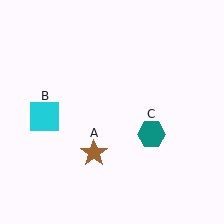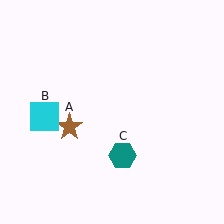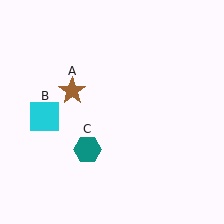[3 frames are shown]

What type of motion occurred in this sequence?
The brown star (object A), teal hexagon (object C) rotated clockwise around the center of the scene.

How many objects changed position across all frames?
2 objects changed position: brown star (object A), teal hexagon (object C).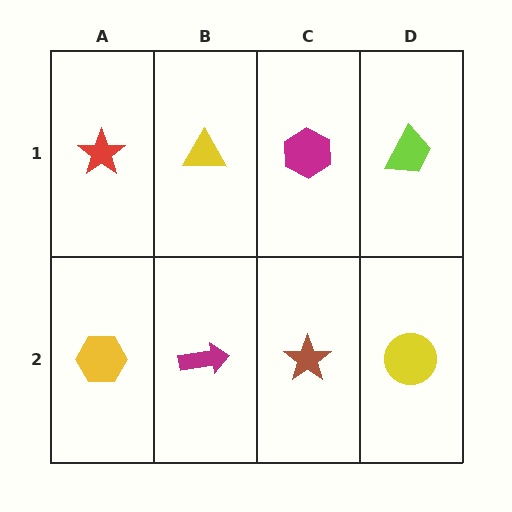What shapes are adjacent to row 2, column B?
A yellow triangle (row 1, column B), a yellow hexagon (row 2, column A), a brown star (row 2, column C).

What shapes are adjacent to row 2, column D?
A lime trapezoid (row 1, column D), a brown star (row 2, column C).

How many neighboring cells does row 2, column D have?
2.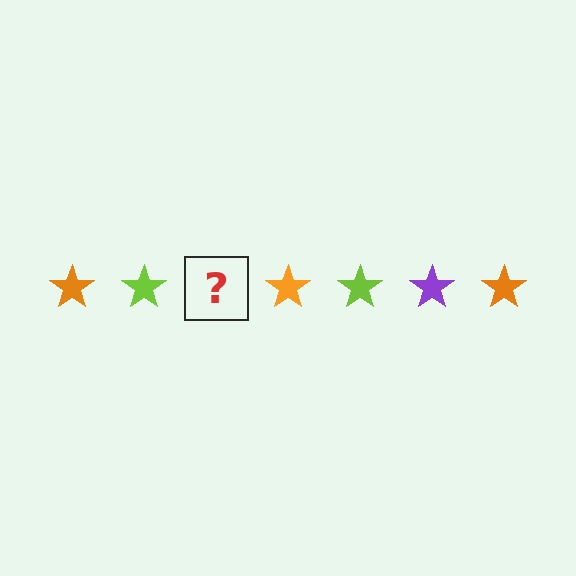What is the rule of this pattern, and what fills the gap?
The rule is that the pattern cycles through orange, lime, purple stars. The gap should be filled with a purple star.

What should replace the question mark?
The question mark should be replaced with a purple star.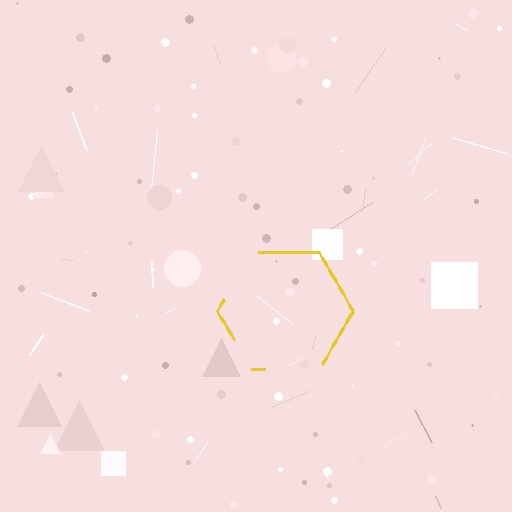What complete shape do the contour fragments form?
The contour fragments form a hexagon.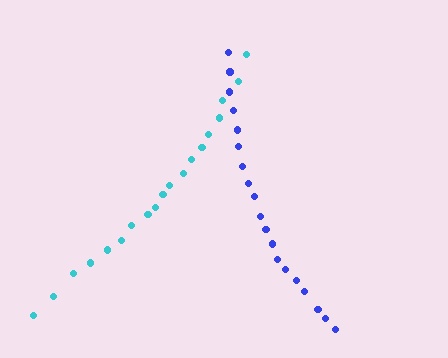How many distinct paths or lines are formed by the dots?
There are 2 distinct paths.